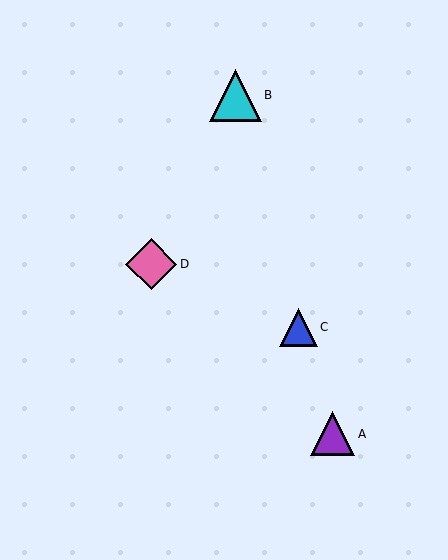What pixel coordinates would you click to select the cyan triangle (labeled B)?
Click at (235, 95) to select the cyan triangle B.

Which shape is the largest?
The cyan triangle (labeled B) is the largest.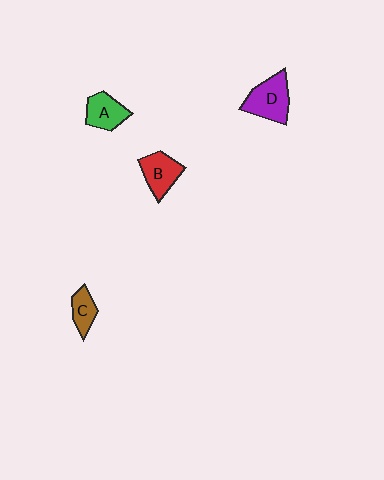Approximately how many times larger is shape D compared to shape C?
Approximately 1.9 times.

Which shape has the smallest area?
Shape C (brown).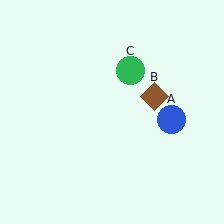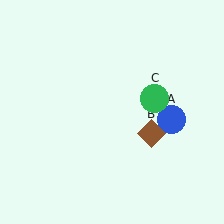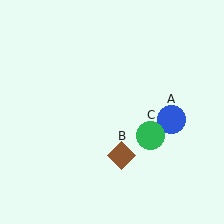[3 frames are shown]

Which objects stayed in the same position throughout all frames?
Blue circle (object A) remained stationary.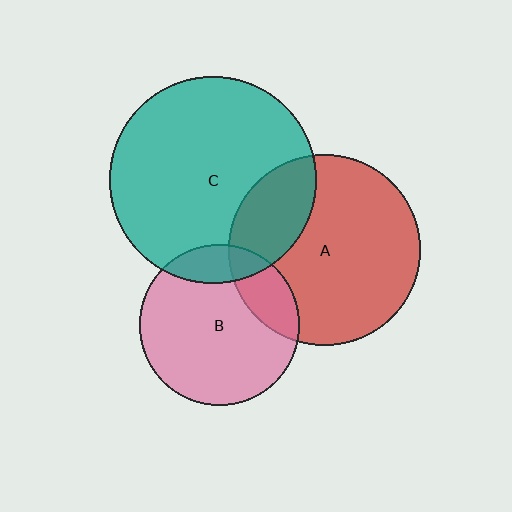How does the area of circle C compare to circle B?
Approximately 1.7 times.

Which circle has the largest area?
Circle C (teal).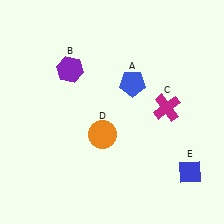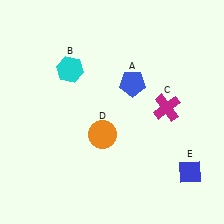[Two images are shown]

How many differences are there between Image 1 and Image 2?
There is 1 difference between the two images.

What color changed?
The hexagon (B) changed from purple in Image 1 to cyan in Image 2.